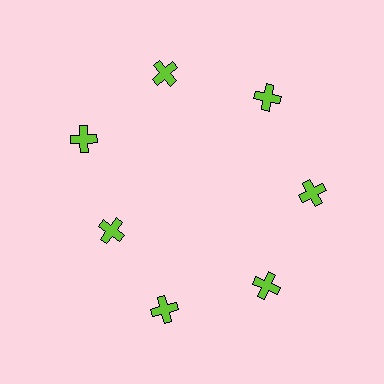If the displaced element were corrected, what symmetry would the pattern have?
It would have 7-fold rotational symmetry — the pattern would map onto itself every 51 degrees.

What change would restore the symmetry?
The symmetry would be restored by moving it outward, back onto the ring so that all 7 crosses sit at equal angles and equal distance from the center.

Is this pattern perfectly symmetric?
No. The 7 lime crosses are arranged in a ring, but one element near the 8 o'clock position is pulled inward toward the center, breaking the 7-fold rotational symmetry.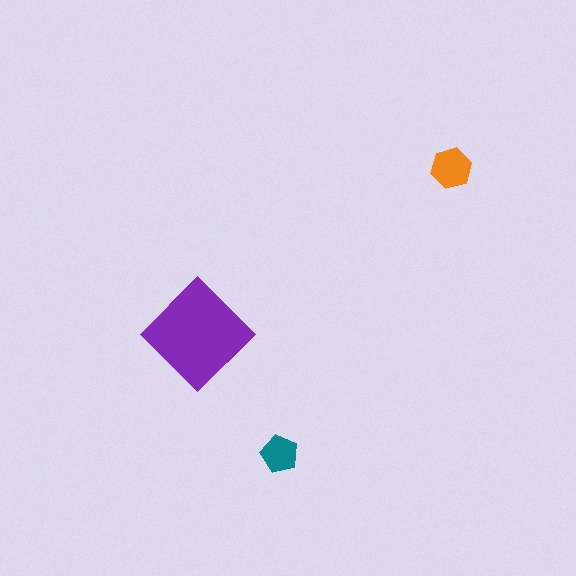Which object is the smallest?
The teal pentagon.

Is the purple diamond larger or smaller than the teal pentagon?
Larger.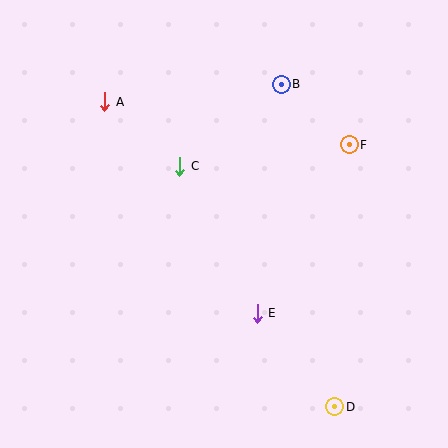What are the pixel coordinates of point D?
Point D is at (335, 407).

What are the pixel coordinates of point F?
Point F is at (349, 145).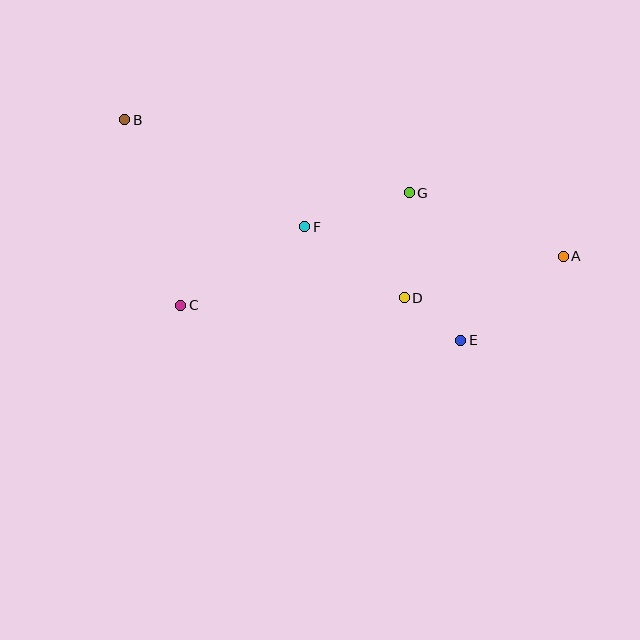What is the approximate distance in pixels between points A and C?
The distance between A and C is approximately 385 pixels.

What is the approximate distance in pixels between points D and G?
The distance between D and G is approximately 105 pixels.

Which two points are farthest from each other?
Points A and B are farthest from each other.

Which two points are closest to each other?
Points D and E are closest to each other.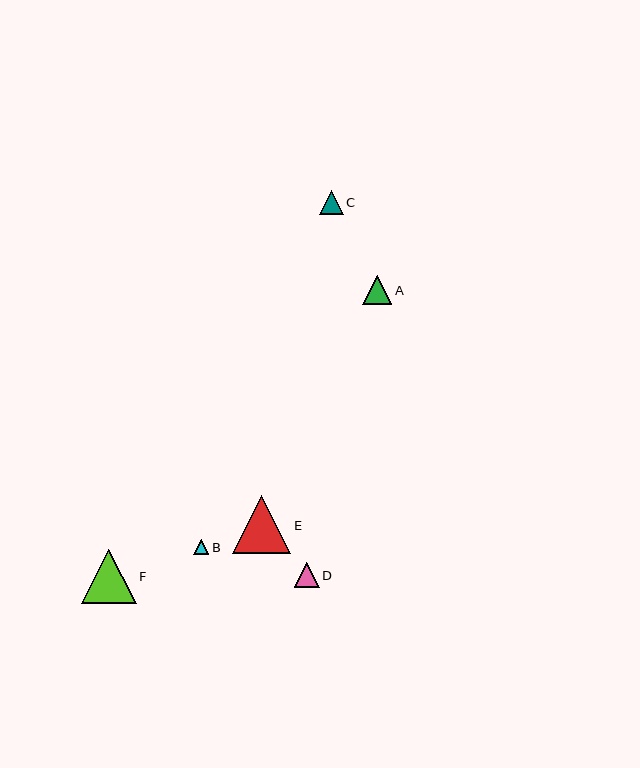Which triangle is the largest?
Triangle E is the largest with a size of approximately 58 pixels.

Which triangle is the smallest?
Triangle B is the smallest with a size of approximately 15 pixels.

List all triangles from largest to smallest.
From largest to smallest: E, F, A, D, C, B.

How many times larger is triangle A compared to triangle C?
Triangle A is approximately 1.2 times the size of triangle C.